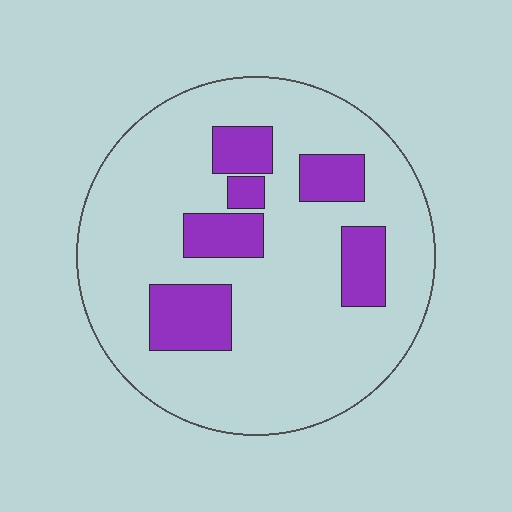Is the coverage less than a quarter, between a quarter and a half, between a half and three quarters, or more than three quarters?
Less than a quarter.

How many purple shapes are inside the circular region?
6.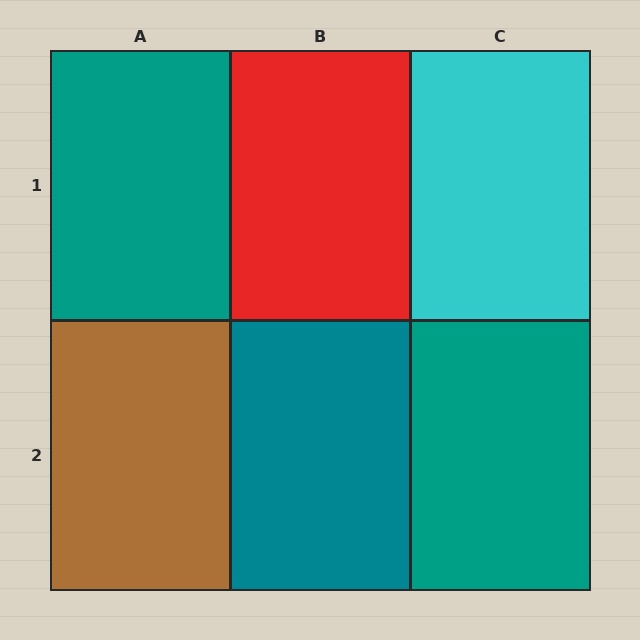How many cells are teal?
3 cells are teal.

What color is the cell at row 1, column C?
Cyan.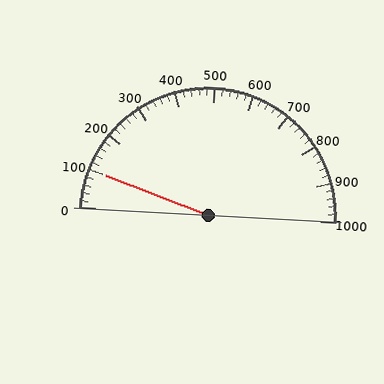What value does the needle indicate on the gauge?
The needle indicates approximately 100.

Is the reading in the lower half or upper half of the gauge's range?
The reading is in the lower half of the range (0 to 1000).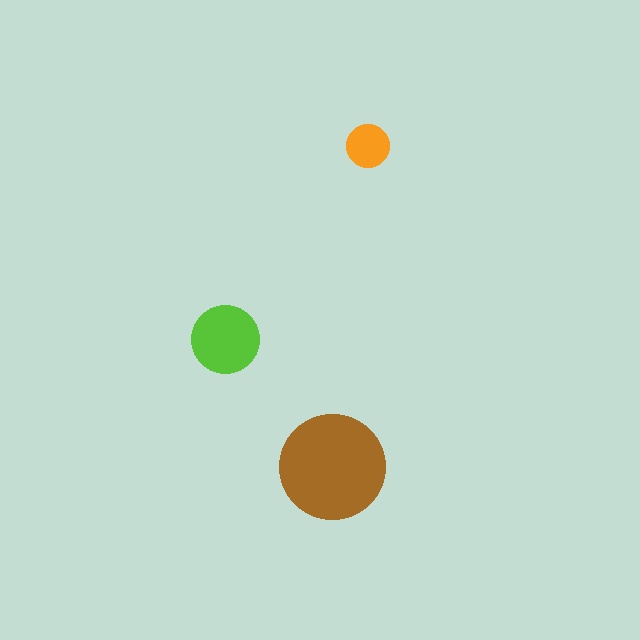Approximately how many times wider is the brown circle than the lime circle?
About 1.5 times wider.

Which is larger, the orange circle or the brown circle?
The brown one.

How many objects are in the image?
There are 3 objects in the image.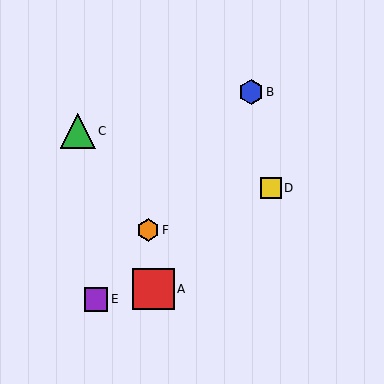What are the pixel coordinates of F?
Object F is at (148, 230).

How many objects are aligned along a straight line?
3 objects (B, E, F) are aligned along a straight line.